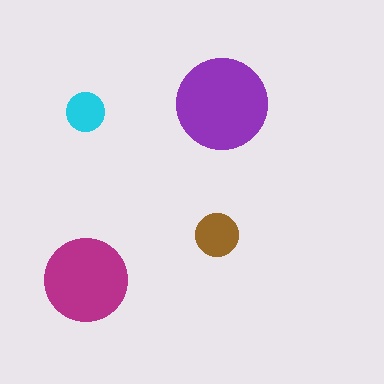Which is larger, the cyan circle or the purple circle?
The purple one.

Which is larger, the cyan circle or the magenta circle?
The magenta one.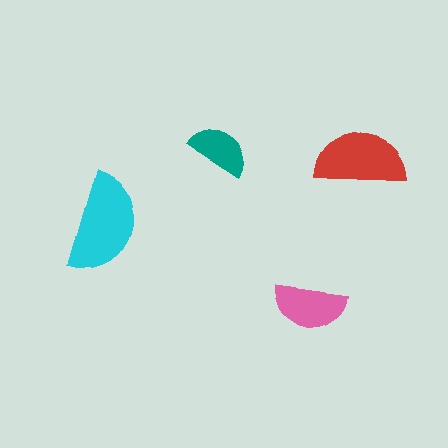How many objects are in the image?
There are 4 objects in the image.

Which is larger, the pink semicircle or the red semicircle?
The red one.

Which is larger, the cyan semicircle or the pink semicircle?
The cyan one.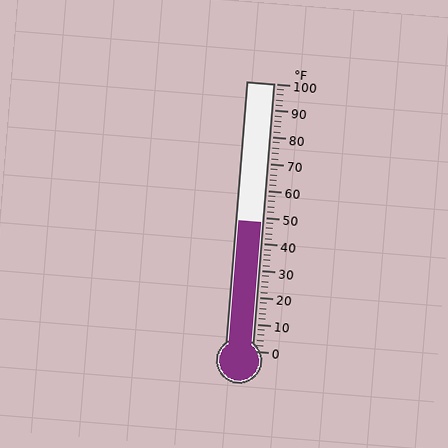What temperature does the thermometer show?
The thermometer shows approximately 48°F.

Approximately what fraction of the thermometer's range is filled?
The thermometer is filled to approximately 50% of its range.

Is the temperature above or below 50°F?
The temperature is below 50°F.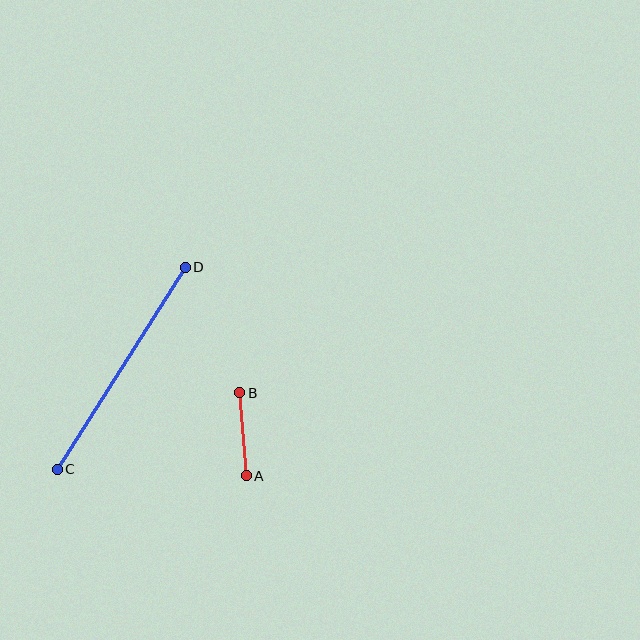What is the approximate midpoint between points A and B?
The midpoint is at approximately (243, 434) pixels.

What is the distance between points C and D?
The distance is approximately 239 pixels.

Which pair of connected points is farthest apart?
Points C and D are farthest apart.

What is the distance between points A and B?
The distance is approximately 83 pixels.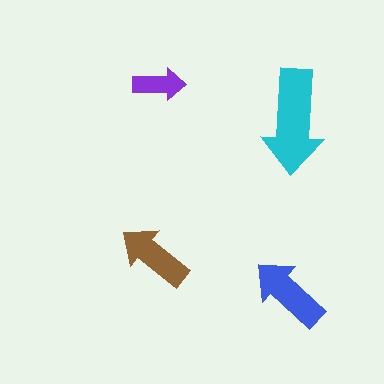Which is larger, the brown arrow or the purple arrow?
The brown one.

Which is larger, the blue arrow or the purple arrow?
The blue one.